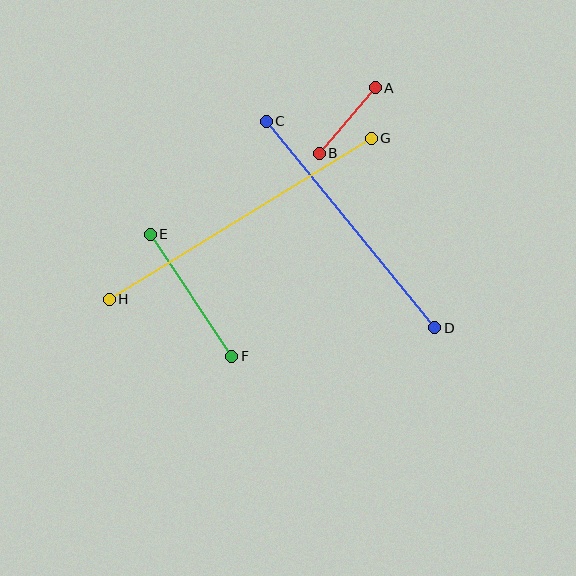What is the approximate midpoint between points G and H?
The midpoint is at approximately (240, 219) pixels.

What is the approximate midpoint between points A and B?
The midpoint is at approximately (347, 120) pixels.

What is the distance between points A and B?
The distance is approximately 86 pixels.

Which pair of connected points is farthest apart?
Points G and H are farthest apart.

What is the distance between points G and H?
The distance is approximately 307 pixels.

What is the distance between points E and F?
The distance is approximately 147 pixels.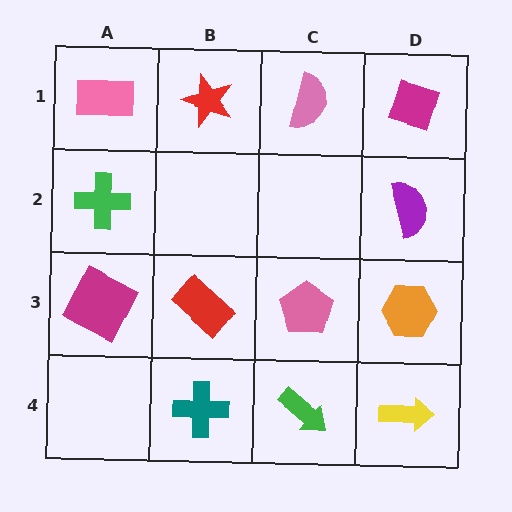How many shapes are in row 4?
3 shapes.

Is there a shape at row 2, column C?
No, that cell is empty.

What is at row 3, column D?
An orange hexagon.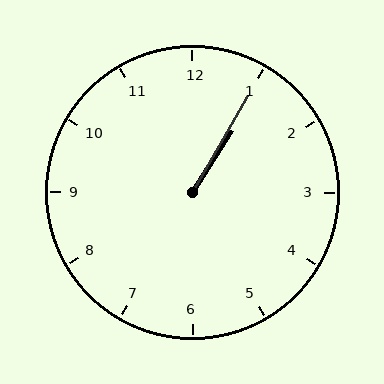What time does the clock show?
1:05.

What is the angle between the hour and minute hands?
Approximately 2 degrees.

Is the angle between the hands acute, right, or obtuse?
It is acute.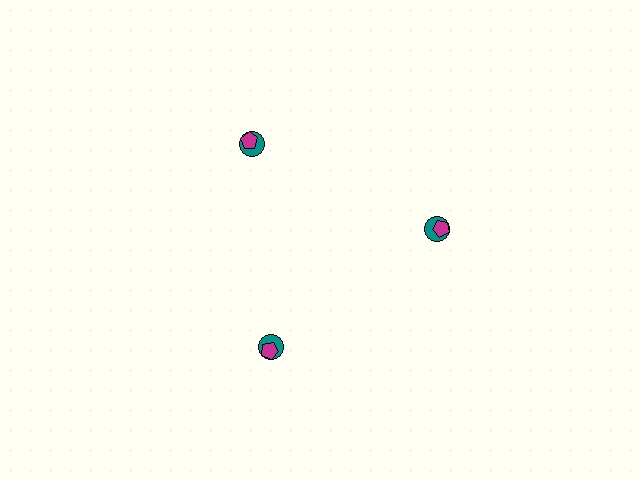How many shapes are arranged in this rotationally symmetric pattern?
There are 6 shapes, arranged in 3 groups of 2.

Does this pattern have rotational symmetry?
Yes, this pattern has 3-fold rotational symmetry. It looks the same after rotating 120 degrees around the center.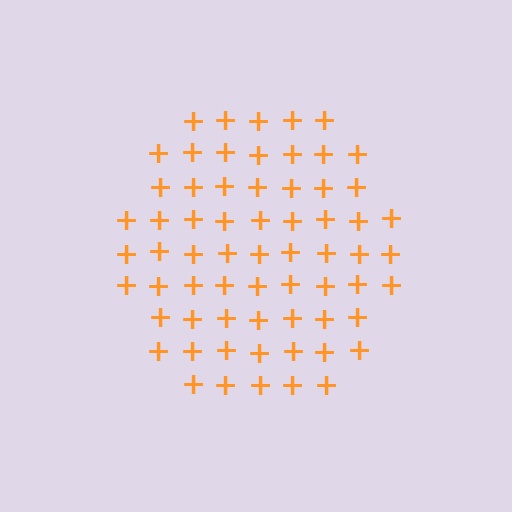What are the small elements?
The small elements are plus signs.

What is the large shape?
The large shape is a hexagon.